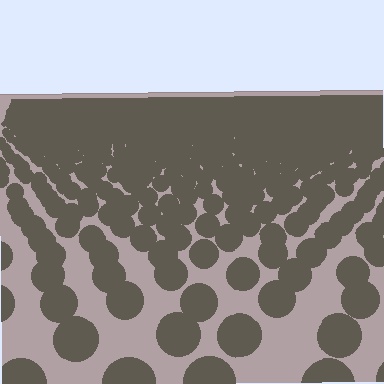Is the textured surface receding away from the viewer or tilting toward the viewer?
The surface is receding away from the viewer. Texture elements get smaller and denser toward the top.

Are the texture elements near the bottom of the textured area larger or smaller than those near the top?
Larger. Near the bottom, elements are closer to the viewer and appear at a bigger on-screen size.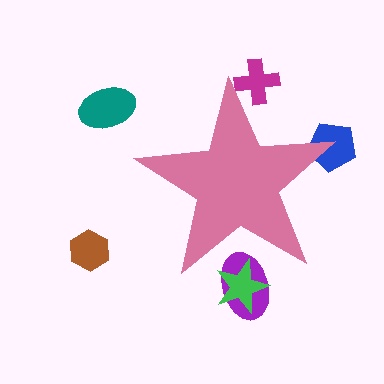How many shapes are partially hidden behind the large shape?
4 shapes are partially hidden.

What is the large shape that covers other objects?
A pink star.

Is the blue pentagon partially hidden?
Yes, the blue pentagon is partially hidden behind the pink star.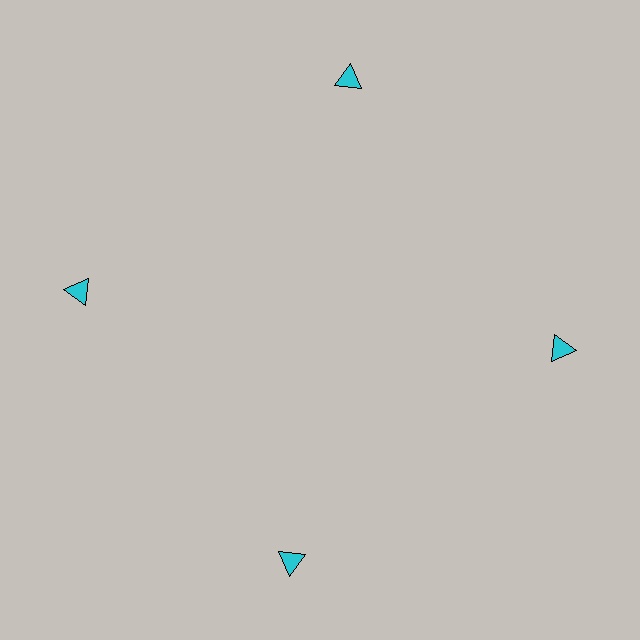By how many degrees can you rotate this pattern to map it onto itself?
The pattern maps onto itself every 90 degrees of rotation.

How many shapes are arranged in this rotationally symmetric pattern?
There are 4 shapes, arranged in 4 groups of 1.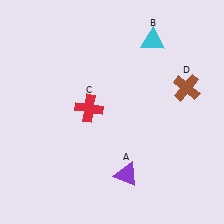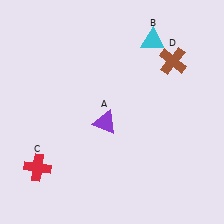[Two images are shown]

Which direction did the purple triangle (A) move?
The purple triangle (A) moved up.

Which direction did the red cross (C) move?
The red cross (C) moved down.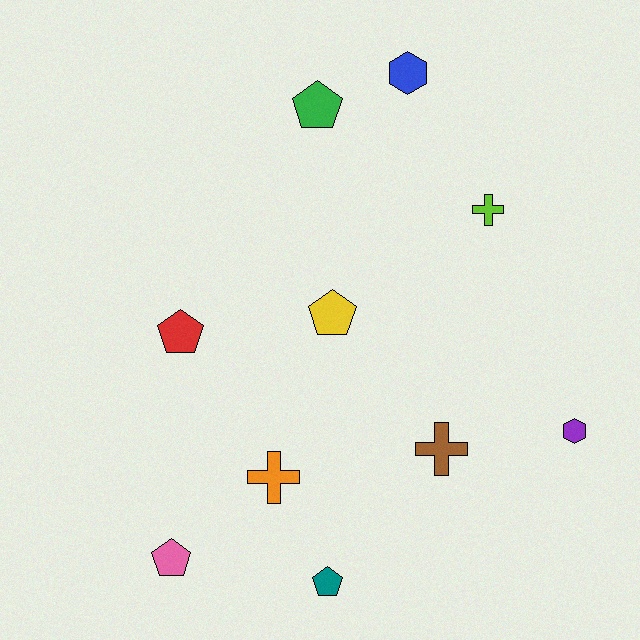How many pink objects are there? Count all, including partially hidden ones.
There is 1 pink object.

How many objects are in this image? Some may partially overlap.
There are 10 objects.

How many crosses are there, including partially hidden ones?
There are 3 crosses.